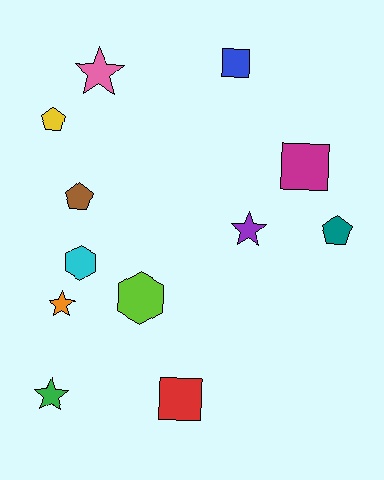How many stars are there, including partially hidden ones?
There are 4 stars.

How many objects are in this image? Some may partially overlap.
There are 12 objects.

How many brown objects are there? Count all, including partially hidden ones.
There is 1 brown object.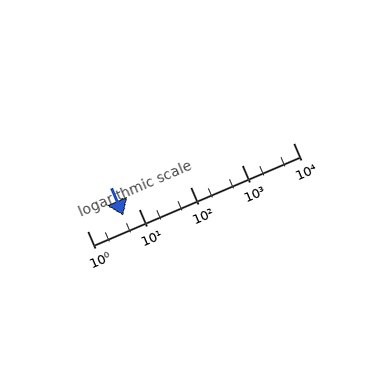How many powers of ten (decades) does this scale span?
The scale spans 4 decades, from 1 to 10000.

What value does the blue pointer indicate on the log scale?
The pointer indicates approximately 5.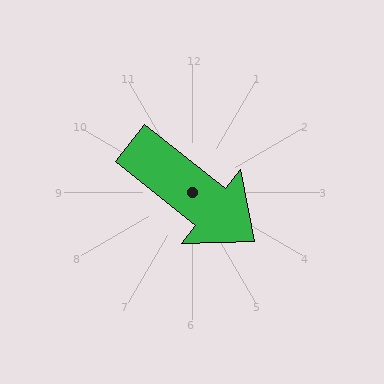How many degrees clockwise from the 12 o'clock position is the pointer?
Approximately 128 degrees.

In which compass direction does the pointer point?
Southeast.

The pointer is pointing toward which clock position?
Roughly 4 o'clock.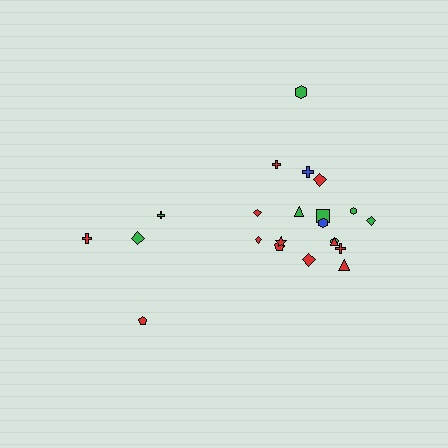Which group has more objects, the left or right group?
The right group.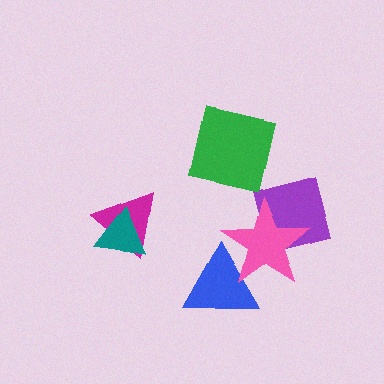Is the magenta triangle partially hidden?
Yes, it is partially covered by another shape.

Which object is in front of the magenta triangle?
The teal triangle is in front of the magenta triangle.